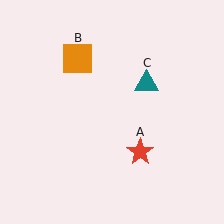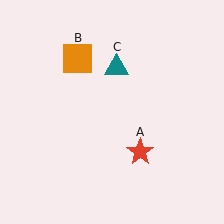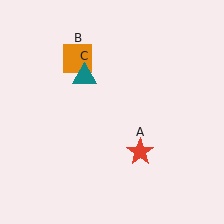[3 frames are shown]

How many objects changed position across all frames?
1 object changed position: teal triangle (object C).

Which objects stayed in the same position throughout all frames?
Red star (object A) and orange square (object B) remained stationary.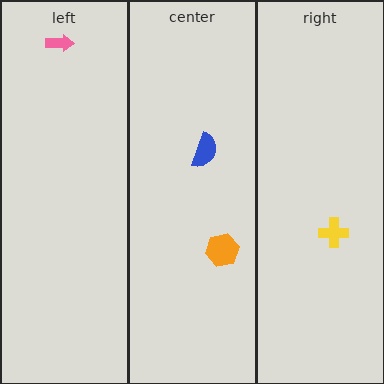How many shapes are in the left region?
1.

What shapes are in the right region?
The yellow cross.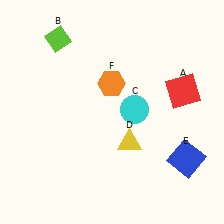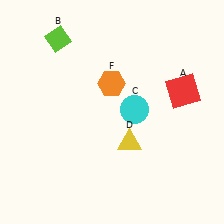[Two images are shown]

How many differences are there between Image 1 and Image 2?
There is 1 difference between the two images.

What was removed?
The blue square (E) was removed in Image 2.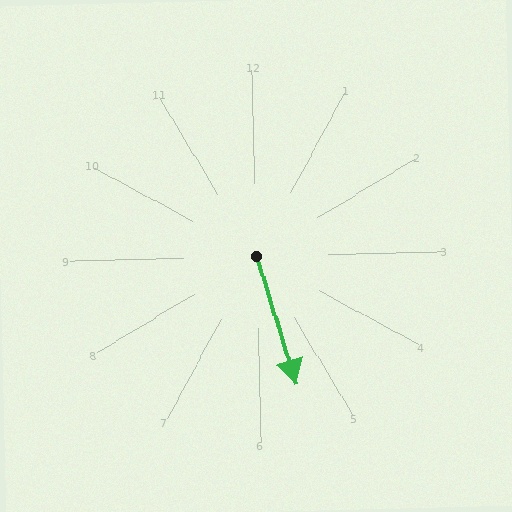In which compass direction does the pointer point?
South.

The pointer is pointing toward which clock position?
Roughly 5 o'clock.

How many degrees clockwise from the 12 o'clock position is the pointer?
Approximately 164 degrees.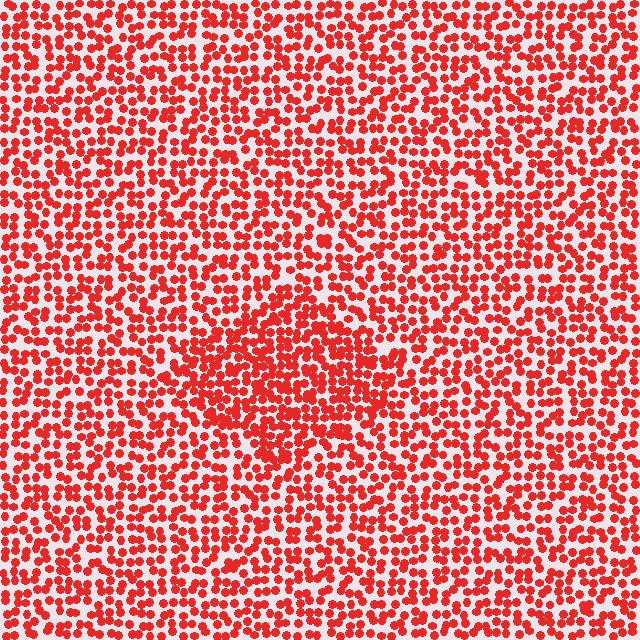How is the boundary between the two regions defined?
The boundary is defined by a change in element density (approximately 1.5x ratio). All elements are the same color, size, and shape.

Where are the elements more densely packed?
The elements are more densely packed inside the diamond boundary.